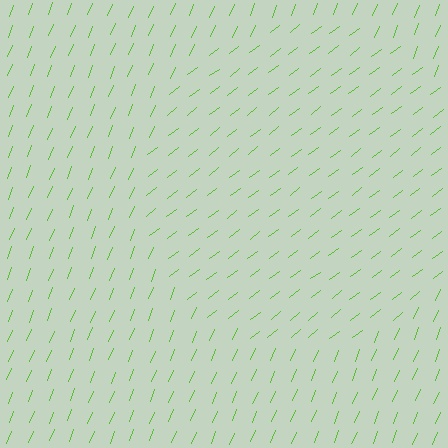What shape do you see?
I see a circle.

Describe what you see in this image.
The image is filled with small lime line segments. A circle region in the image has lines oriented differently from the surrounding lines, creating a visible texture boundary.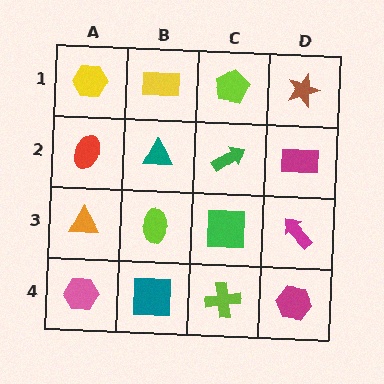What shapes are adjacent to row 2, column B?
A yellow rectangle (row 1, column B), a lime ellipse (row 3, column B), a red ellipse (row 2, column A), a green arrow (row 2, column C).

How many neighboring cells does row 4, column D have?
2.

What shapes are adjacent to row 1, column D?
A magenta rectangle (row 2, column D), a lime pentagon (row 1, column C).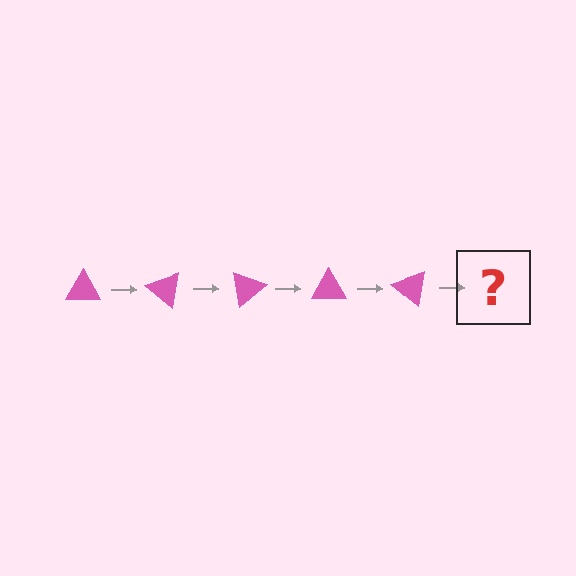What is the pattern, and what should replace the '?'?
The pattern is that the triangle rotates 40 degrees each step. The '?' should be a pink triangle rotated 200 degrees.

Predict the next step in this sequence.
The next step is a pink triangle rotated 200 degrees.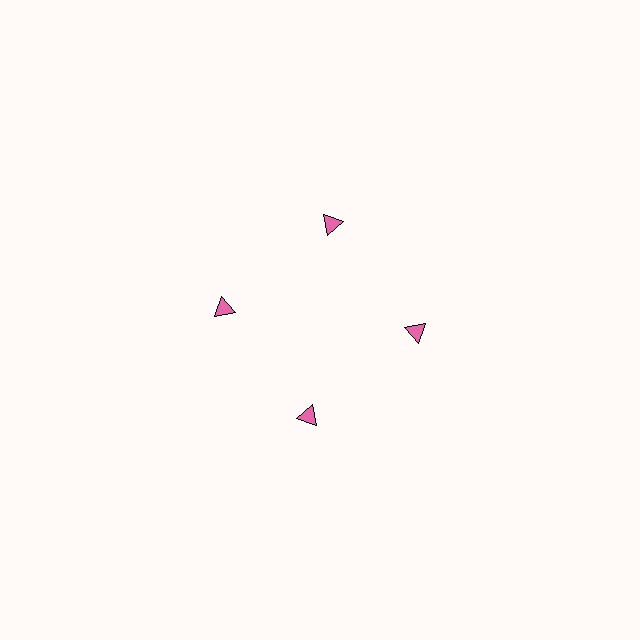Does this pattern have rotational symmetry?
Yes, this pattern has 4-fold rotational symmetry. It looks the same after rotating 90 degrees around the center.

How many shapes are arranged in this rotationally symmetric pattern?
There are 4 shapes, arranged in 4 groups of 1.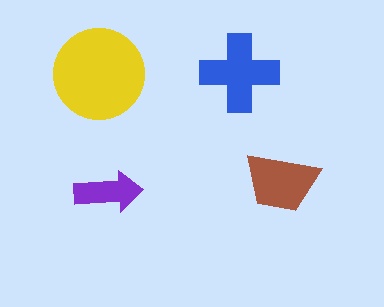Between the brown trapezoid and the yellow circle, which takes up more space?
The yellow circle.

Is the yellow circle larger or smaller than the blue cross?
Larger.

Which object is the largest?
The yellow circle.